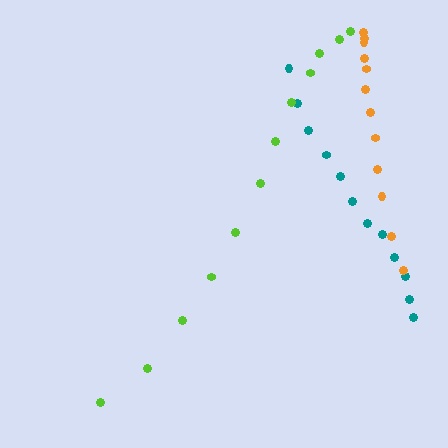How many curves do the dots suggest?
There are 3 distinct paths.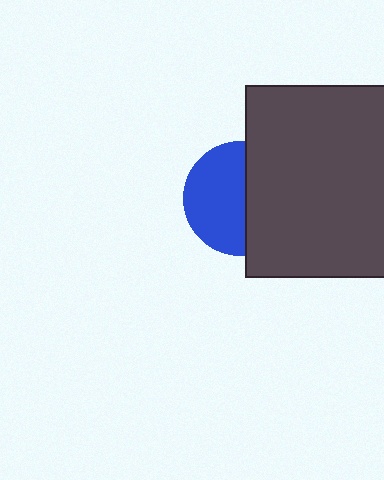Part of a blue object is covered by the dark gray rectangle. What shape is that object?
It is a circle.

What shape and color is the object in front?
The object in front is a dark gray rectangle.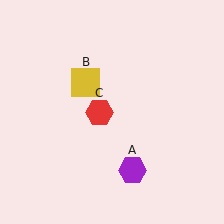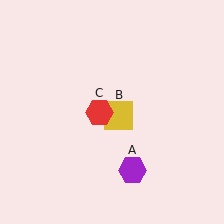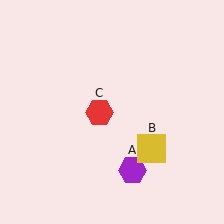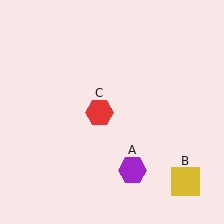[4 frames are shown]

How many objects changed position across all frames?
1 object changed position: yellow square (object B).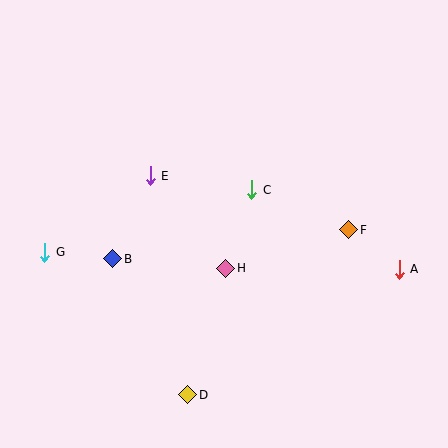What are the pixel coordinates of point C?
Point C is at (252, 190).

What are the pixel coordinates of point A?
Point A is at (399, 269).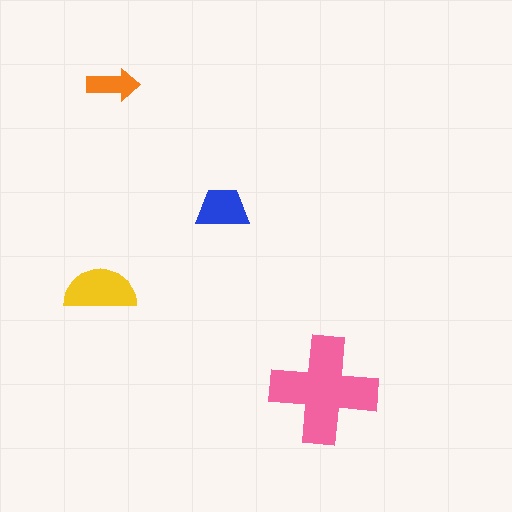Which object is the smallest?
The orange arrow.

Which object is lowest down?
The pink cross is bottommost.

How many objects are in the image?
There are 4 objects in the image.